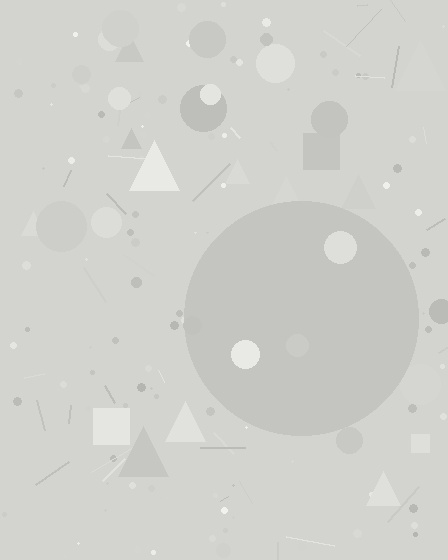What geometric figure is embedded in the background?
A circle is embedded in the background.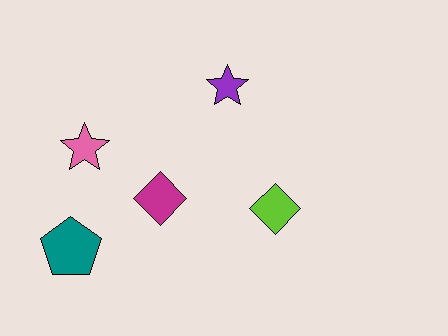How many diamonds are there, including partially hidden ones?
There are 2 diamonds.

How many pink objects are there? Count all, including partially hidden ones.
There is 1 pink object.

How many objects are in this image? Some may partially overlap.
There are 5 objects.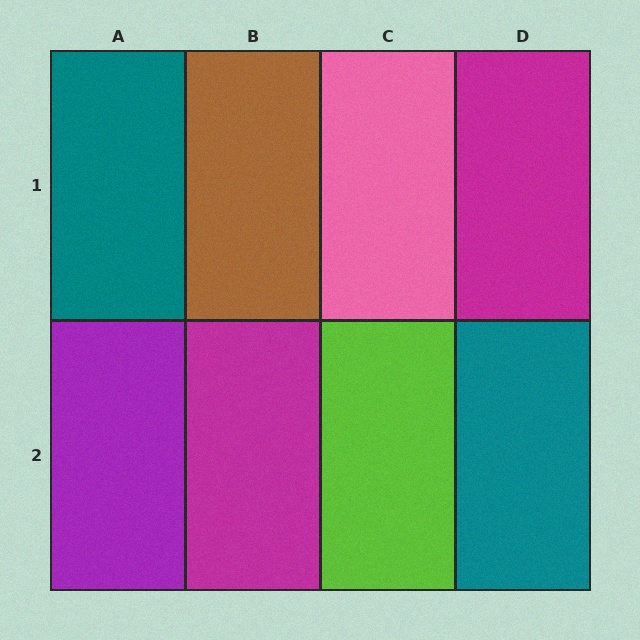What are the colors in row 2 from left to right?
Purple, magenta, lime, teal.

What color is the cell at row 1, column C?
Pink.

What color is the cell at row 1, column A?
Teal.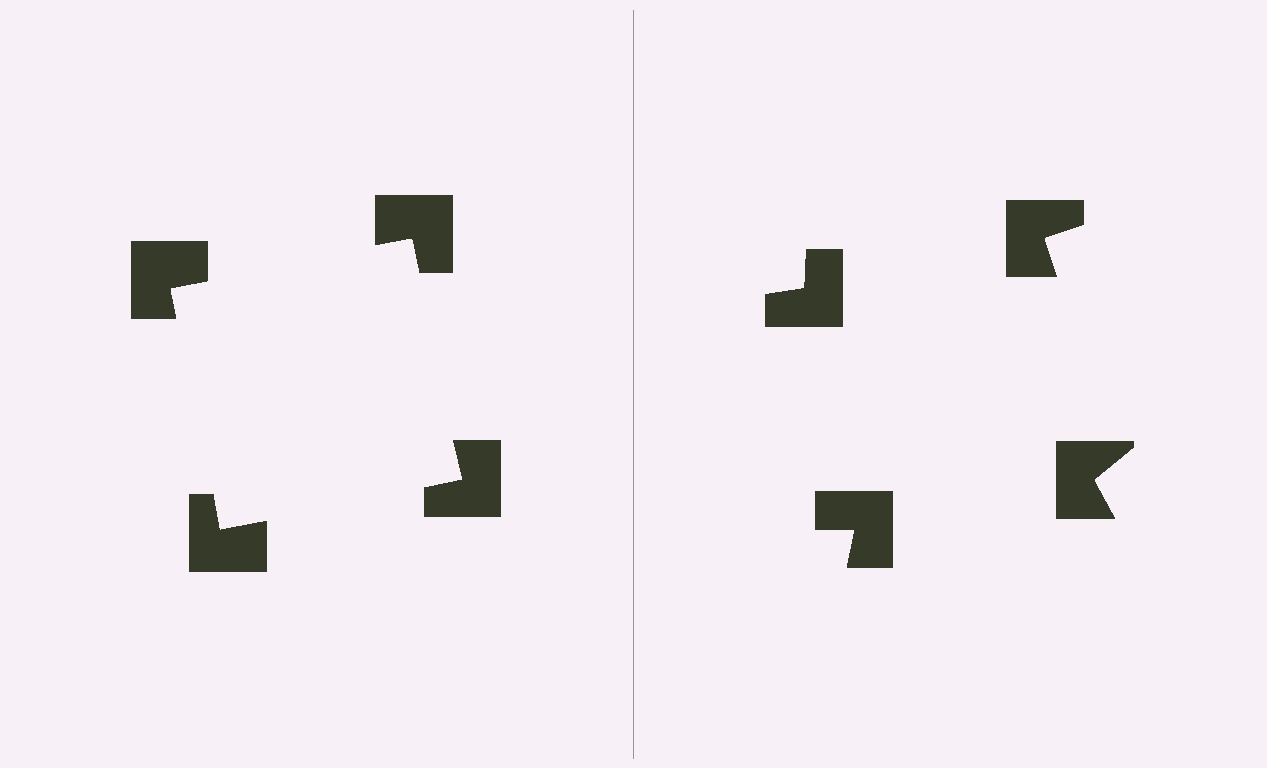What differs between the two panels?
The notched squares are positioned identically on both sides; only the wedge orientations differ. On the left they align to a square; on the right they are misaligned.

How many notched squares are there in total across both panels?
8 — 4 on each side.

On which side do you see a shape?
An illusory square appears on the left side. On the right side the wedge cuts are rotated, so no coherent shape forms.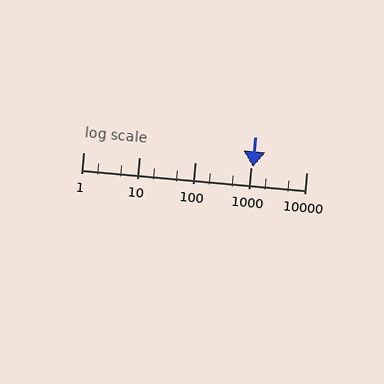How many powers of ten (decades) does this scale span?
The scale spans 4 decades, from 1 to 10000.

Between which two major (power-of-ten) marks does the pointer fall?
The pointer is between 1000 and 10000.